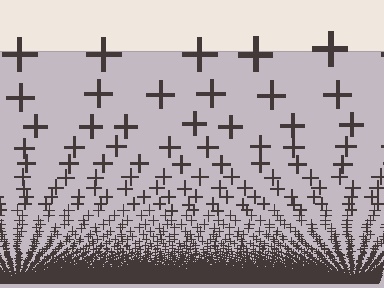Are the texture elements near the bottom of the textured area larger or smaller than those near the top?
Smaller. The gradient is inverted — elements near the bottom are smaller and denser.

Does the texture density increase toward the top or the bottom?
Density increases toward the bottom.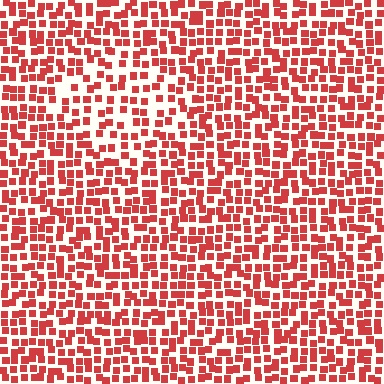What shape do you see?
I see a diamond.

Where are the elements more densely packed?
The elements are more densely packed outside the diamond boundary.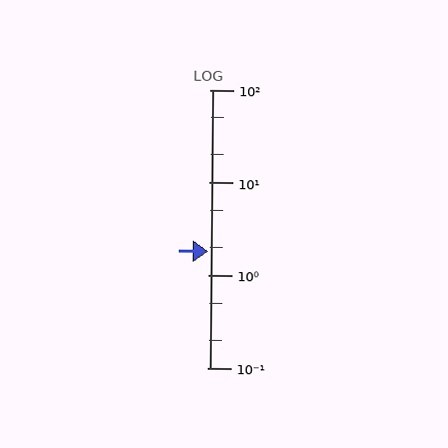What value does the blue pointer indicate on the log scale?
The pointer indicates approximately 1.8.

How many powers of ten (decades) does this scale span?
The scale spans 3 decades, from 0.1 to 100.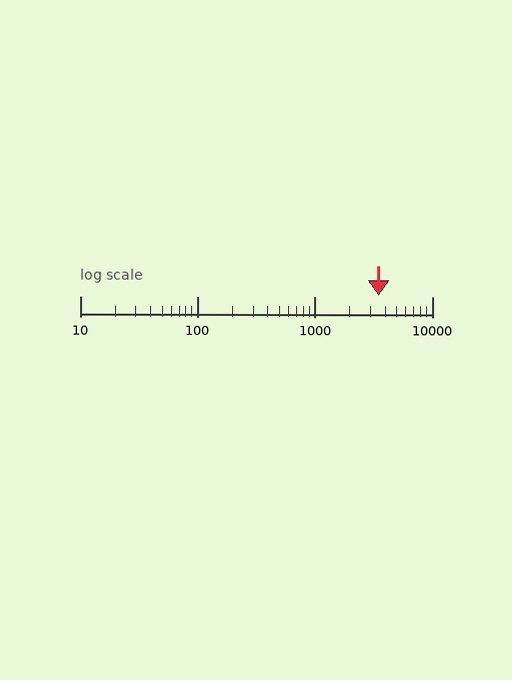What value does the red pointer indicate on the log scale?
The pointer indicates approximately 3500.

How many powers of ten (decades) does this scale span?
The scale spans 3 decades, from 10 to 10000.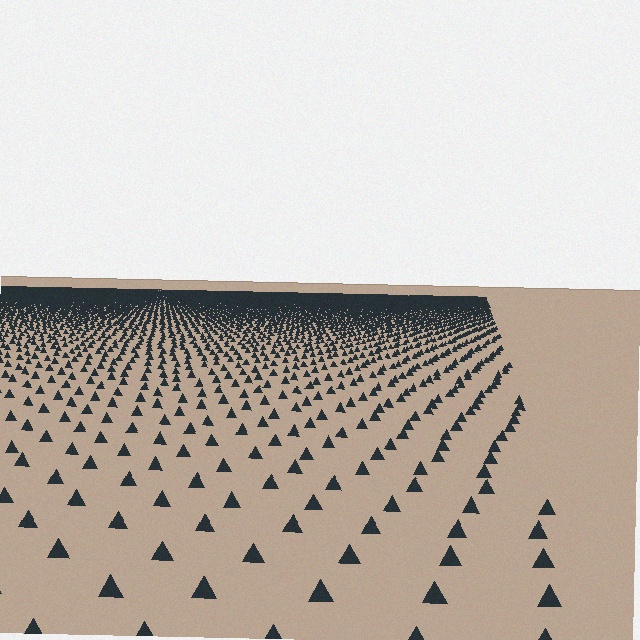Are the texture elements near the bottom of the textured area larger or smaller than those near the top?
Larger. Near the bottom, elements are closer to the viewer and appear at a bigger on-screen size.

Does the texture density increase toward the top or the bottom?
Density increases toward the top.